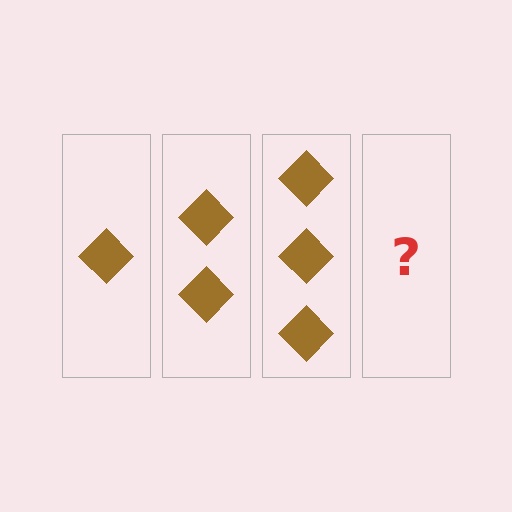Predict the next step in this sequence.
The next step is 4 diamonds.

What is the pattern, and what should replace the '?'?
The pattern is that each step adds one more diamond. The '?' should be 4 diamonds.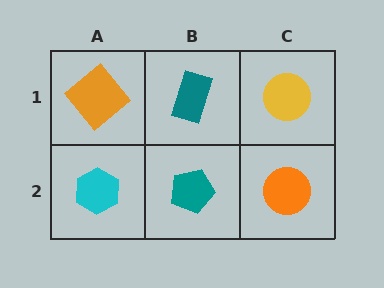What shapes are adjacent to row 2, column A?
An orange diamond (row 1, column A), a teal pentagon (row 2, column B).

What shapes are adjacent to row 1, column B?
A teal pentagon (row 2, column B), an orange diamond (row 1, column A), a yellow circle (row 1, column C).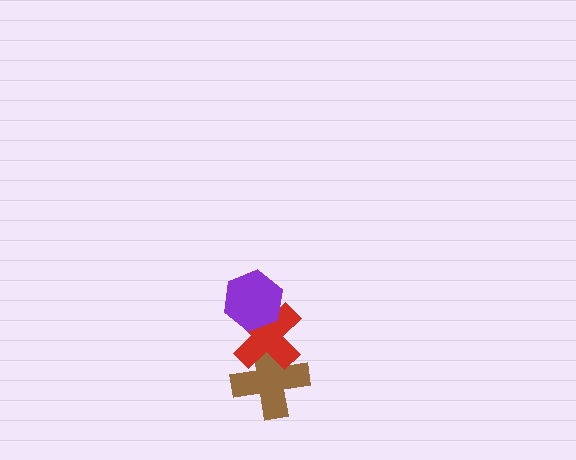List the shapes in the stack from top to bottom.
From top to bottom: the purple hexagon, the red cross, the brown cross.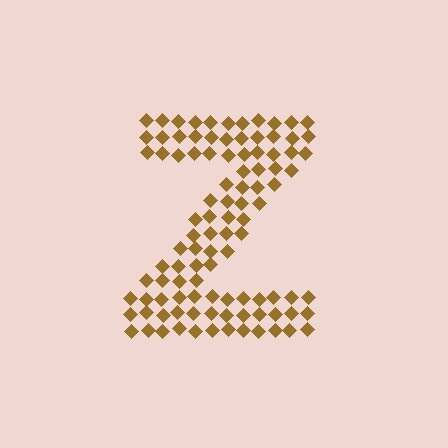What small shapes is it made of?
It is made of small diamonds.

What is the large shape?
The large shape is the letter Z.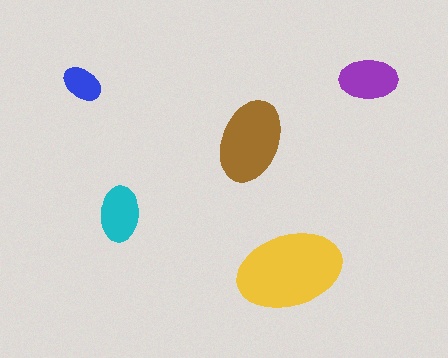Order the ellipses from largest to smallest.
the yellow one, the brown one, the purple one, the cyan one, the blue one.